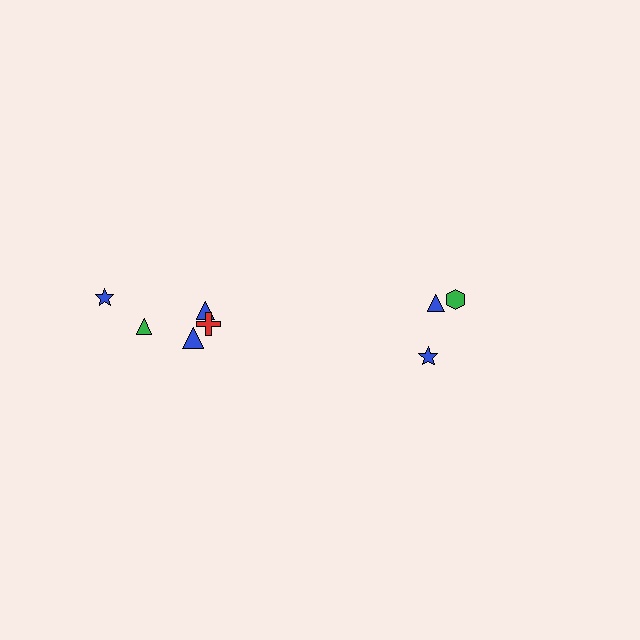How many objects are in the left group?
There are 5 objects.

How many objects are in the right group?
There are 3 objects.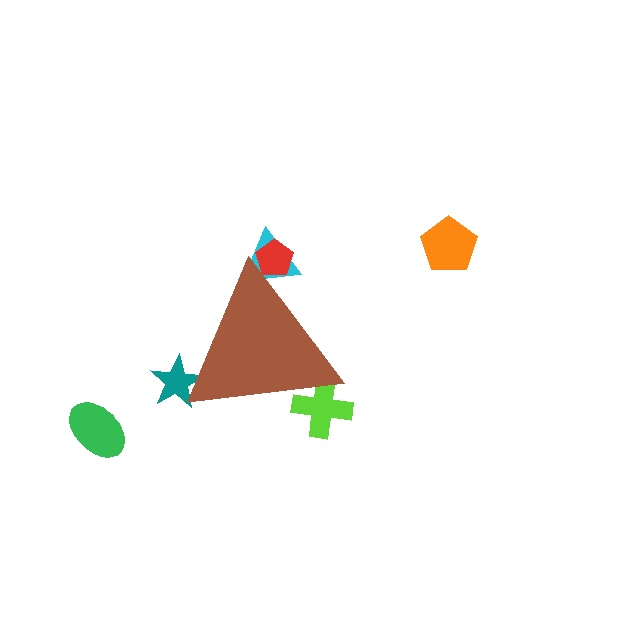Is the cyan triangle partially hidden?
Yes, the cyan triangle is partially hidden behind the brown triangle.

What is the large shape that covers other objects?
A brown triangle.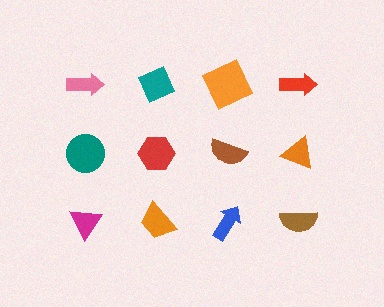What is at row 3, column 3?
A blue arrow.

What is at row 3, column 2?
An orange trapezoid.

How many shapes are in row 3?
4 shapes.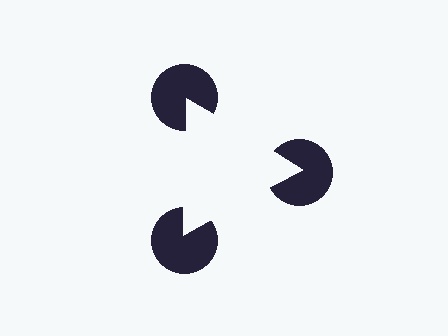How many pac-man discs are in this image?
There are 3 — one at each vertex of the illusory triangle.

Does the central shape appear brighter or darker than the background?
It typically appears slightly brighter than the background, even though no actual brightness change is drawn.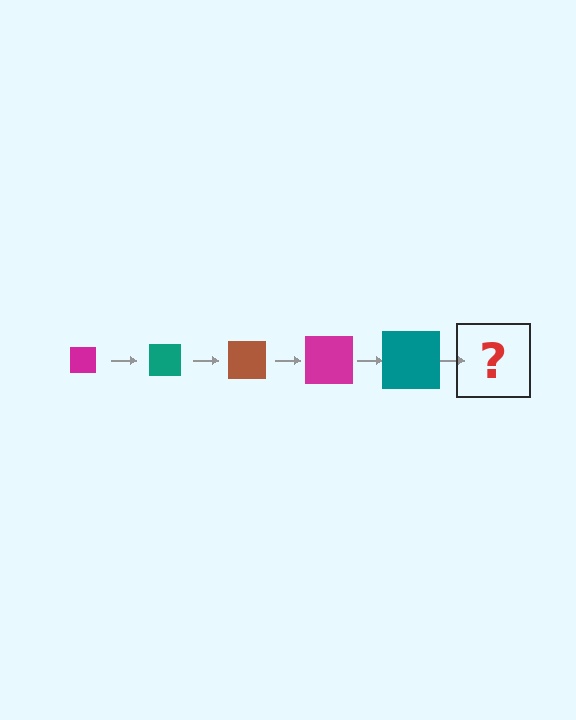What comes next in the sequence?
The next element should be a brown square, larger than the previous one.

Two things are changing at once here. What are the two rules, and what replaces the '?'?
The two rules are that the square grows larger each step and the color cycles through magenta, teal, and brown. The '?' should be a brown square, larger than the previous one.